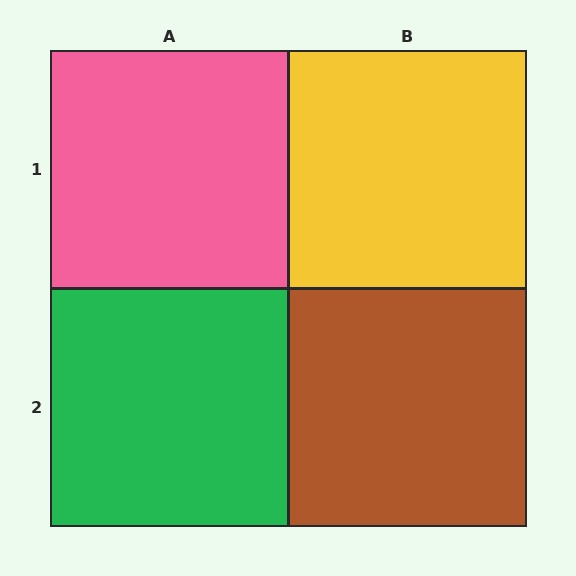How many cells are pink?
1 cell is pink.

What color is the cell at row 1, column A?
Pink.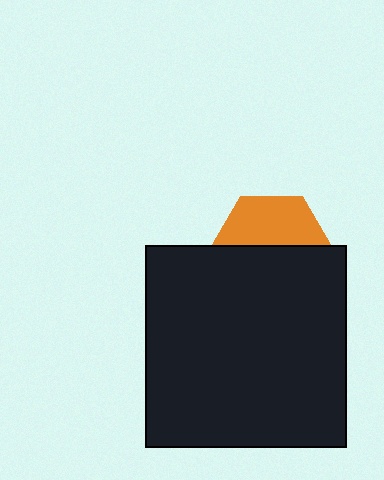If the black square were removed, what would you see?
You would see the complete orange hexagon.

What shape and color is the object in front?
The object in front is a black square.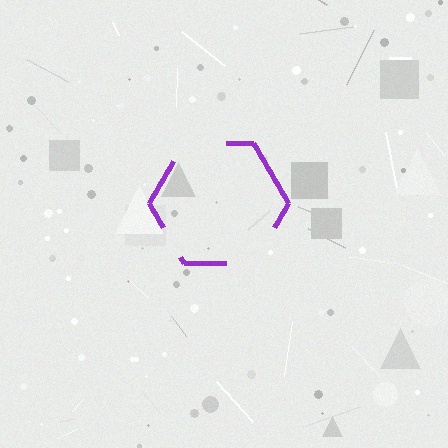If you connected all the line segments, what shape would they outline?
They would outline a hexagon.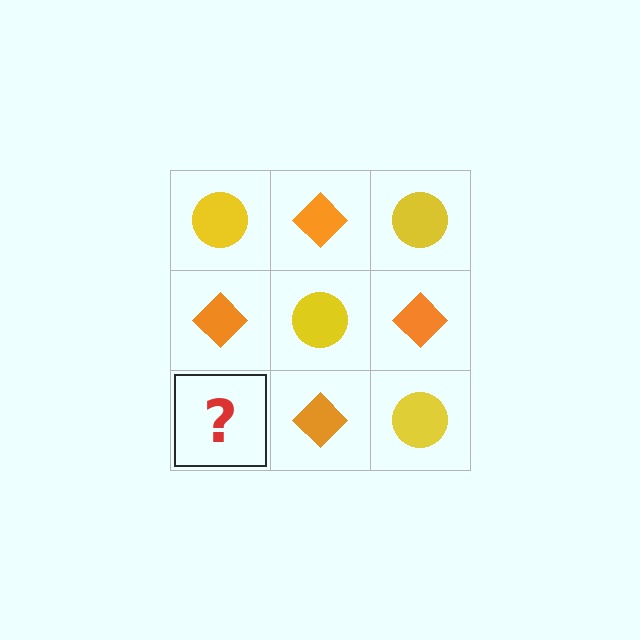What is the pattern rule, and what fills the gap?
The rule is that it alternates yellow circle and orange diamond in a checkerboard pattern. The gap should be filled with a yellow circle.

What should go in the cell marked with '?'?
The missing cell should contain a yellow circle.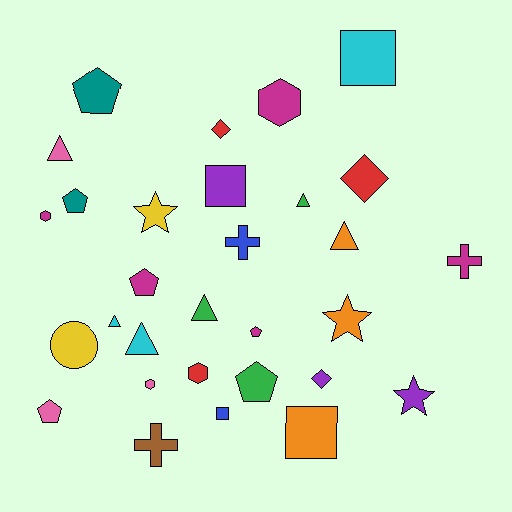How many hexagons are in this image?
There are 4 hexagons.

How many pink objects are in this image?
There are 3 pink objects.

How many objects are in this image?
There are 30 objects.